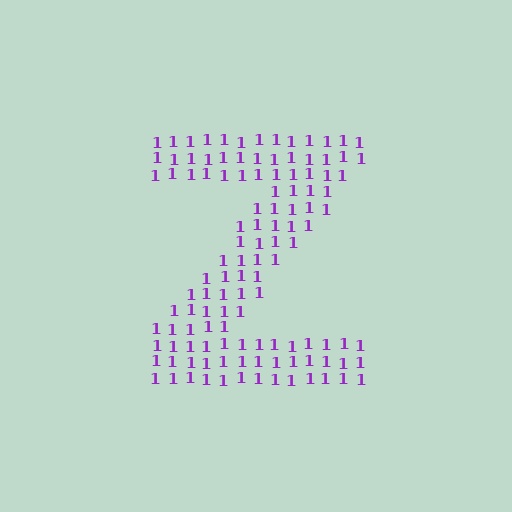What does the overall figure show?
The overall figure shows the letter Z.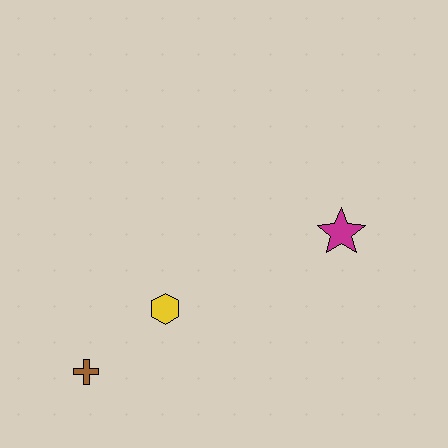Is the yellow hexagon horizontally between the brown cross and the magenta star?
Yes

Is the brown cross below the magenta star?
Yes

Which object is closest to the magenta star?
The yellow hexagon is closest to the magenta star.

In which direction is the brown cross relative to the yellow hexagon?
The brown cross is to the left of the yellow hexagon.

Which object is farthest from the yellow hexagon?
The magenta star is farthest from the yellow hexagon.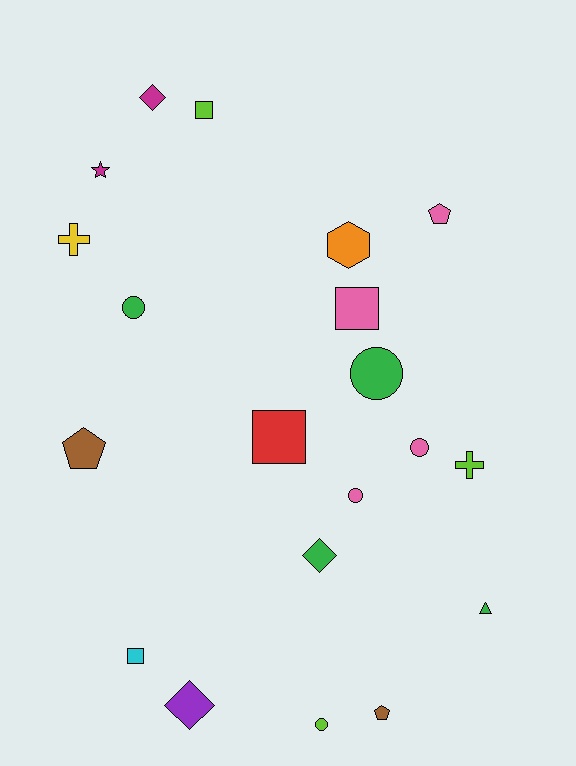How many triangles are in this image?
There is 1 triangle.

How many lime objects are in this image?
There are 3 lime objects.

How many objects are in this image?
There are 20 objects.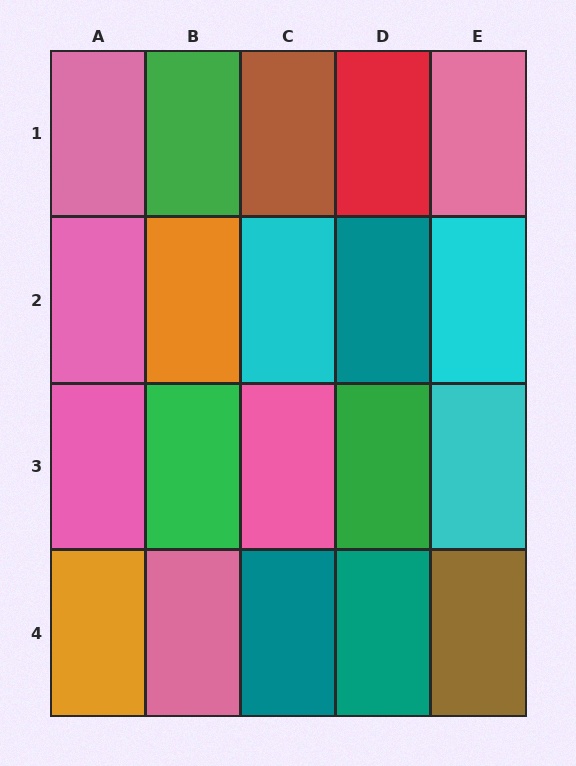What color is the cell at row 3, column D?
Green.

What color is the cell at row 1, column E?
Pink.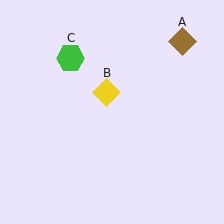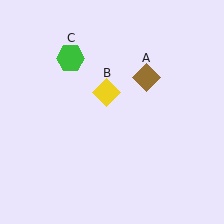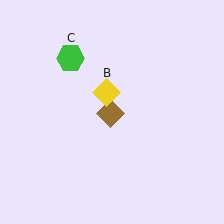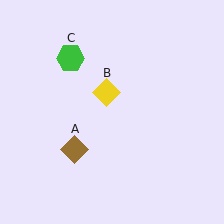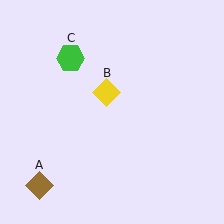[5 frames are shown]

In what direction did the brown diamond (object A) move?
The brown diamond (object A) moved down and to the left.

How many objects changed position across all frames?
1 object changed position: brown diamond (object A).